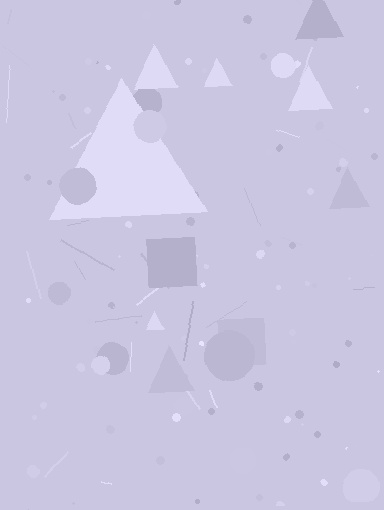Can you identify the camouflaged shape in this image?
The camouflaged shape is a triangle.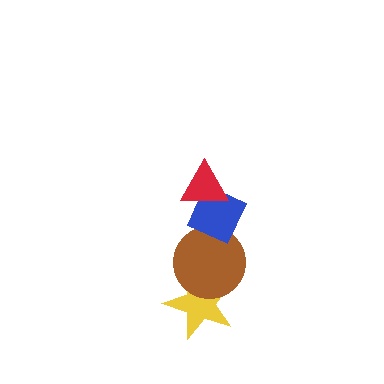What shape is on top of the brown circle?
The blue diamond is on top of the brown circle.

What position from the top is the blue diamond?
The blue diamond is 2nd from the top.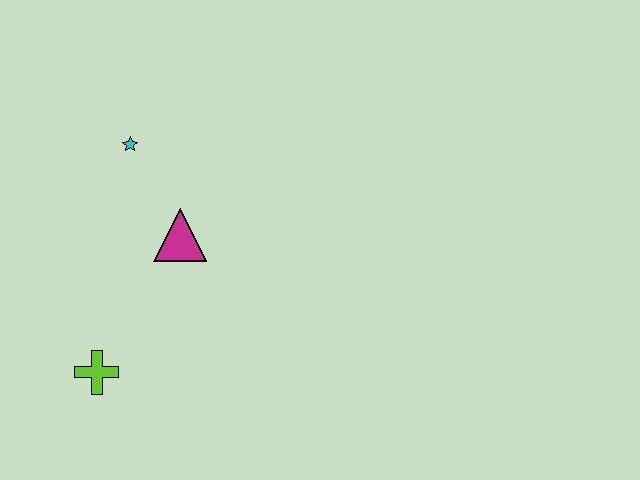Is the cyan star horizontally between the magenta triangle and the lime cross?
Yes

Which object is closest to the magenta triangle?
The cyan star is closest to the magenta triangle.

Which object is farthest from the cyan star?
The lime cross is farthest from the cyan star.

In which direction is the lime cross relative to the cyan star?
The lime cross is below the cyan star.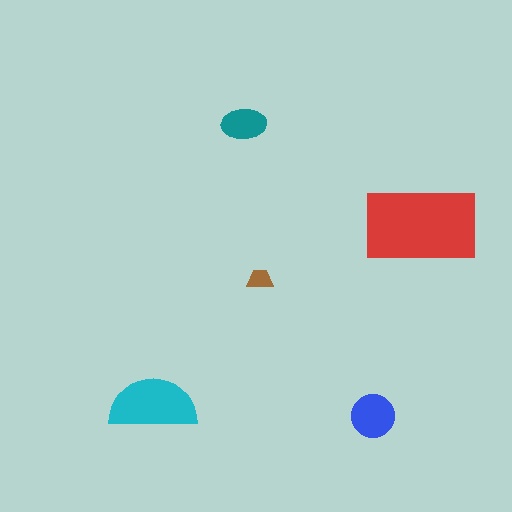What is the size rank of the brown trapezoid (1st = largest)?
5th.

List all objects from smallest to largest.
The brown trapezoid, the teal ellipse, the blue circle, the cyan semicircle, the red rectangle.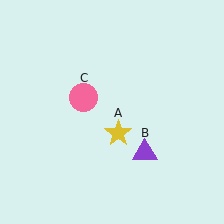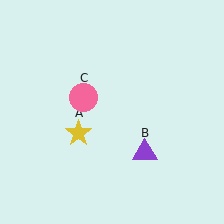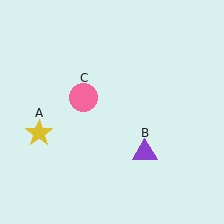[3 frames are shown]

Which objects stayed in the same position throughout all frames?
Purple triangle (object B) and pink circle (object C) remained stationary.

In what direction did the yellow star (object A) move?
The yellow star (object A) moved left.